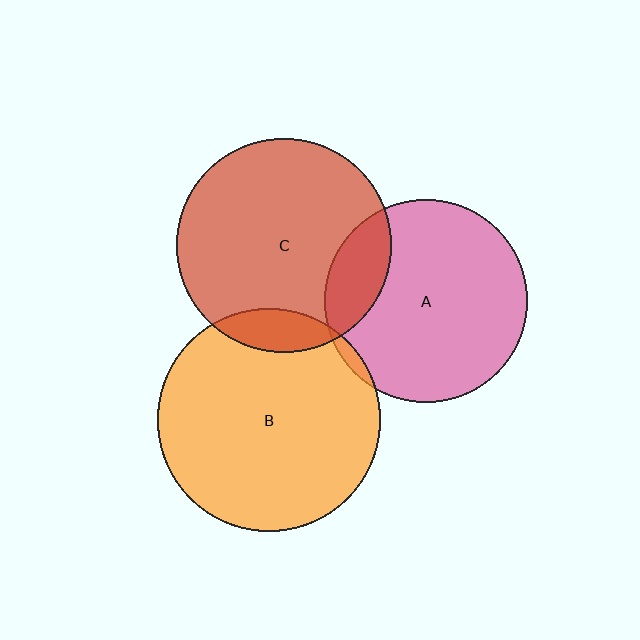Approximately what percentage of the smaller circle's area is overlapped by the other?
Approximately 15%.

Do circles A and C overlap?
Yes.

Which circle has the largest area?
Circle B (orange).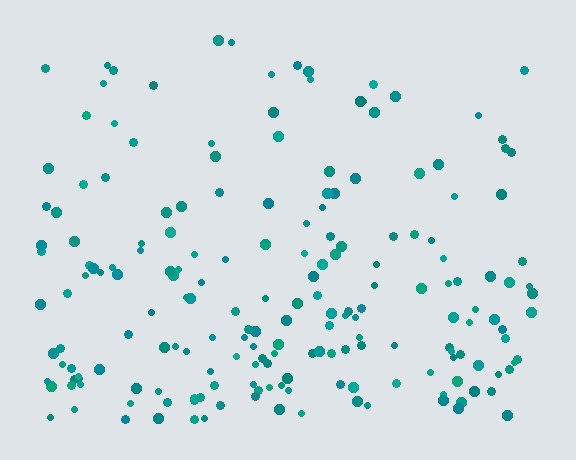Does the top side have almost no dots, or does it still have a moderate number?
Still a moderate number, just noticeably fewer than the bottom.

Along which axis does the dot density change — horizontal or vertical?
Vertical.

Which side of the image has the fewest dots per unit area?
The top.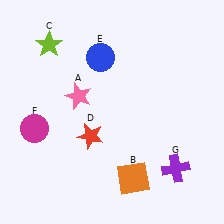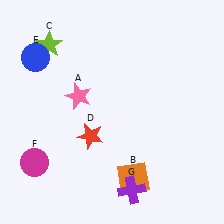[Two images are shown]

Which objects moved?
The objects that moved are: the blue circle (E), the magenta circle (F), the purple cross (G).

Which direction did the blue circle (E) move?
The blue circle (E) moved left.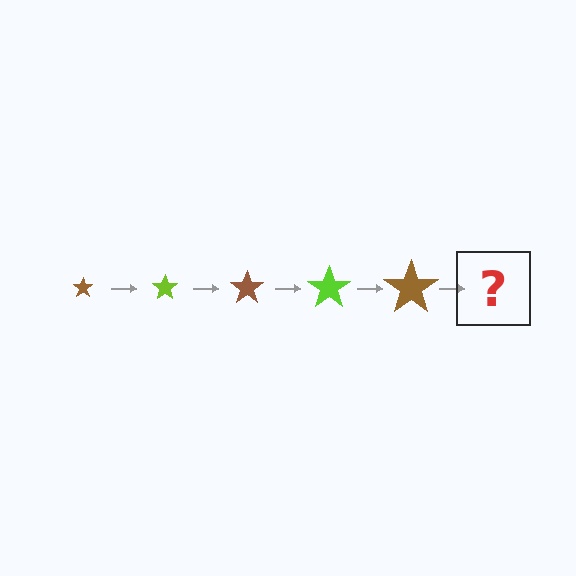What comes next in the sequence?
The next element should be a lime star, larger than the previous one.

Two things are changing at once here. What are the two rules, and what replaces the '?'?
The two rules are that the star grows larger each step and the color cycles through brown and lime. The '?' should be a lime star, larger than the previous one.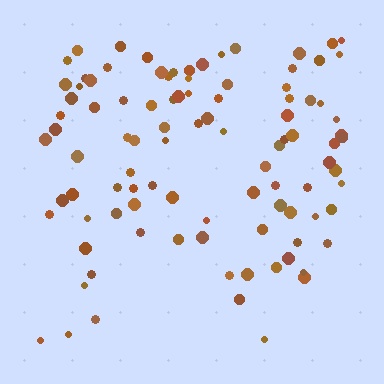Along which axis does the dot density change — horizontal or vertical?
Vertical.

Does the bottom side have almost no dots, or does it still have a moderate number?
Still a moderate number, just noticeably fewer than the top.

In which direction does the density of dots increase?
From bottom to top, with the top side densest.